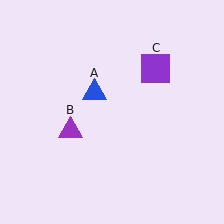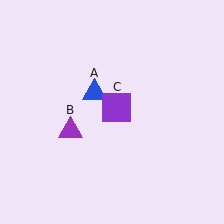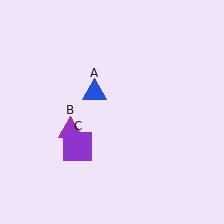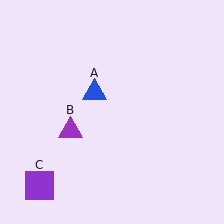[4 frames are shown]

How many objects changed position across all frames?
1 object changed position: purple square (object C).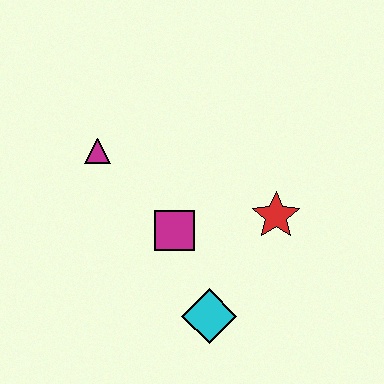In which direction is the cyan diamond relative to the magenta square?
The cyan diamond is below the magenta square.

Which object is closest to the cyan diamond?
The magenta square is closest to the cyan diamond.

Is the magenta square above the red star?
No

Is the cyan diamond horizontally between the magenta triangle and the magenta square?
No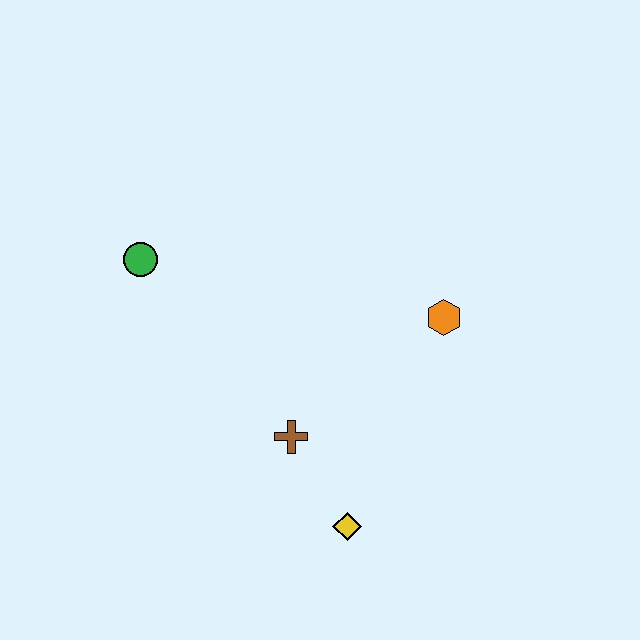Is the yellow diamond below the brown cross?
Yes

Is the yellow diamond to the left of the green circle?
No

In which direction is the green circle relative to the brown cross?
The green circle is above the brown cross.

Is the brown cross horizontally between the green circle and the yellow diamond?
Yes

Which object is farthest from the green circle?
The yellow diamond is farthest from the green circle.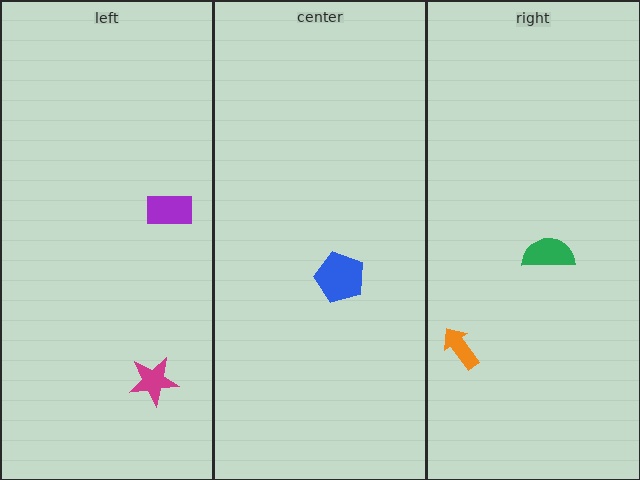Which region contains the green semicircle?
The right region.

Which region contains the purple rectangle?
The left region.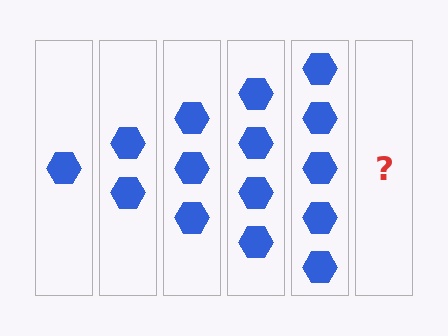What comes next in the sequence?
The next element should be 6 hexagons.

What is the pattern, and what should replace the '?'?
The pattern is that each step adds one more hexagon. The '?' should be 6 hexagons.